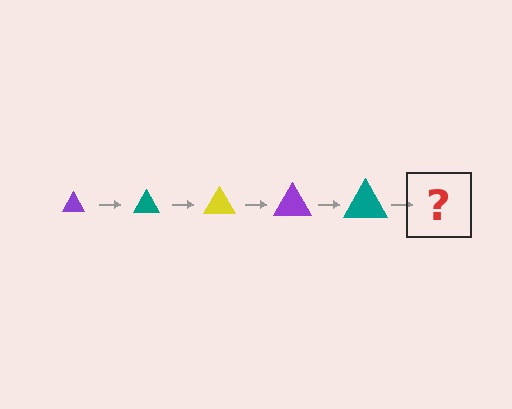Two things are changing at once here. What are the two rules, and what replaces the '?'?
The two rules are that the triangle grows larger each step and the color cycles through purple, teal, and yellow. The '?' should be a yellow triangle, larger than the previous one.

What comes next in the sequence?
The next element should be a yellow triangle, larger than the previous one.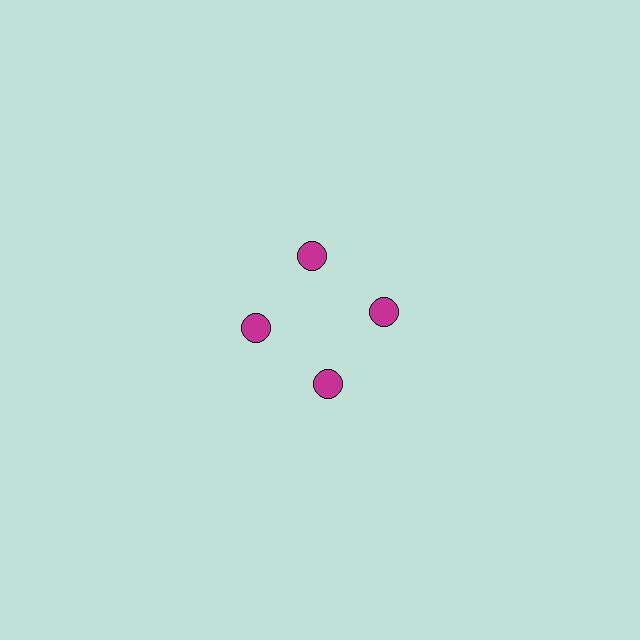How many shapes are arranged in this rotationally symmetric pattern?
There are 4 shapes, arranged in 4 groups of 1.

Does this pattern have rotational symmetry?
Yes, this pattern has 4-fold rotational symmetry. It looks the same after rotating 90 degrees around the center.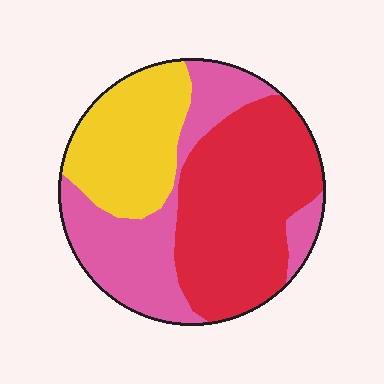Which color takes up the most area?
Red, at roughly 45%.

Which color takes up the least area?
Yellow, at roughly 25%.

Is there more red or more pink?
Red.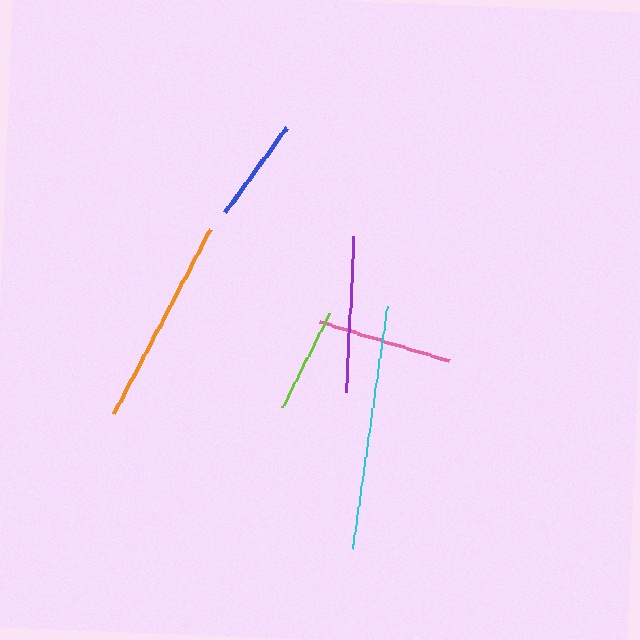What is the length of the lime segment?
The lime segment is approximately 105 pixels long.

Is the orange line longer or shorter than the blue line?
The orange line is longer than the blue line.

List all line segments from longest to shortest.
From longest to shortest: cyan, orange, purple, pink, lime, blue.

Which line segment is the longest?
The cyan line is the longest at approximately 245 pixels.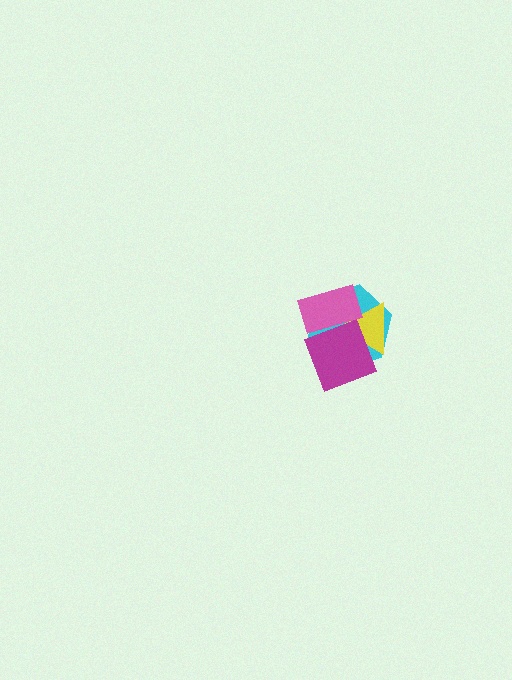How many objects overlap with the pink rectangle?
3 objects overlap with the pink rectangle.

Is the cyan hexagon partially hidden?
Yes, it is partially covered by another shape.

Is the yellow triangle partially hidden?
Yes, it is partially covered by another shape.